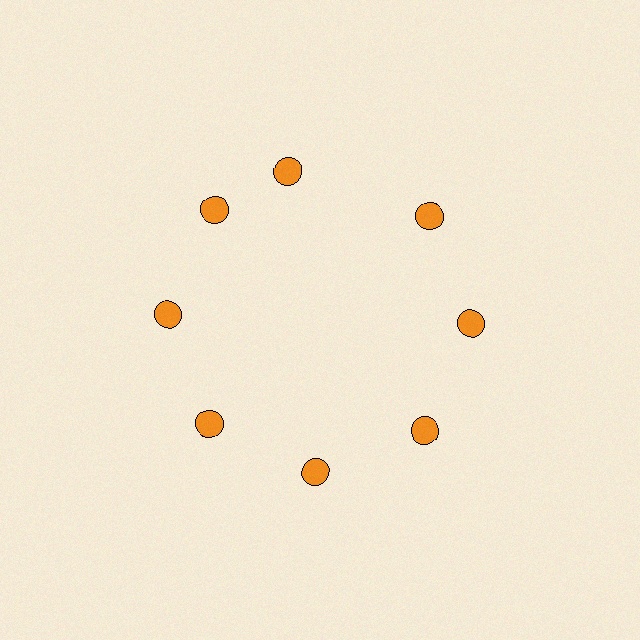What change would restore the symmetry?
The symmetry would be restored by rotating it back into even spacing with its neighbors so that all 8 circles sit at equal angles and equal distance from the center.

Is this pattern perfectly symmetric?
No. The 8 orange circles are arranged in a ring, but one element near the 12 o'clock position is rotated out of alignment along the ring, breaking the 8-fold rotational symmetry.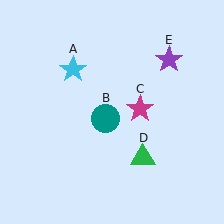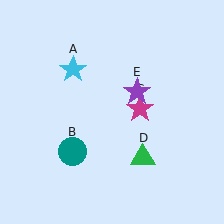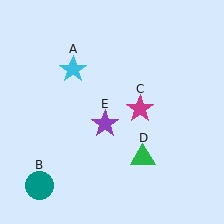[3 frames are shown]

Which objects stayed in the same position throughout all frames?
Cyan star (object A) and magenta star (object C) and green triangle (object D) remained stationary.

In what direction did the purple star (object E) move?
The purple star (object E) moved down and to the left.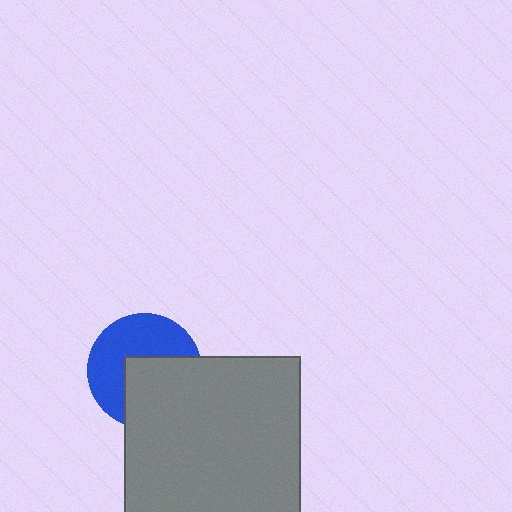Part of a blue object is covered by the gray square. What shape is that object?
It is a circle.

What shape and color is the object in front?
The object in front is a gray square.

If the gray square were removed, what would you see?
You would see the complete blue circle.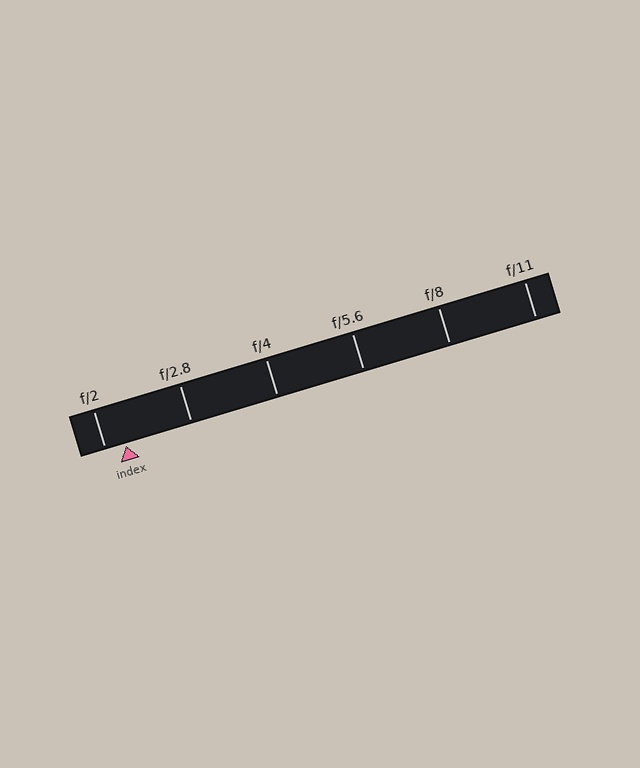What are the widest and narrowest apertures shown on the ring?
The widest aperture shown is f/2 and the narrowest is f/11.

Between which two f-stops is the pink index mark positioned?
The index mark is between f/2 and f/2.8.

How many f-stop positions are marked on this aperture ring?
There are 6 f-stop positions marked.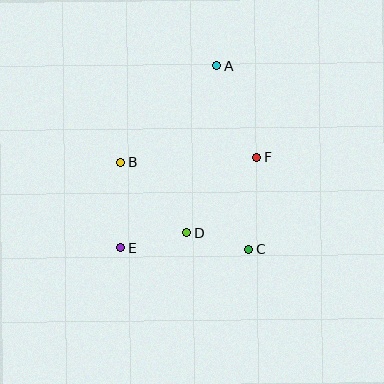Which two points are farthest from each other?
Points A and E are farthest from each other.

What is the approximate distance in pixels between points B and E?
The distance between B and E is approximately 86 pixels.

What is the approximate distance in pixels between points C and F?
The distance between C and F is approximately 92 pixels.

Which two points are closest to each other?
Points C and D are closest to each other.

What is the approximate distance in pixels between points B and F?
The distance between B and F is approximately 136 pixels.